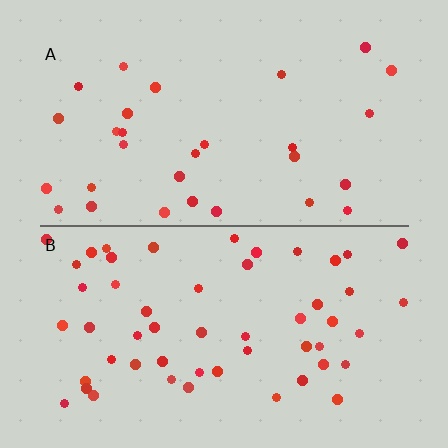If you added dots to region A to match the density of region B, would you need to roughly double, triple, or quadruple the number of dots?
Approximately double.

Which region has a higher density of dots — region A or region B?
B (the bottom).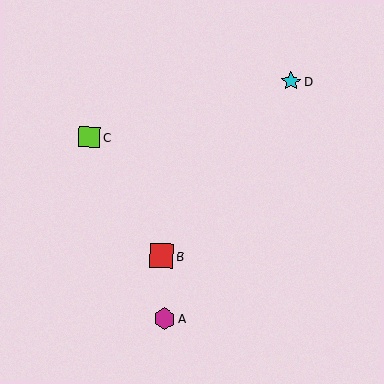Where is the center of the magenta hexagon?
The center of the magenta hexagon is at (164, 319).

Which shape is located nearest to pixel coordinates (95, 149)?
The lime square (labeled C) at (89, 137) is nearest to that location.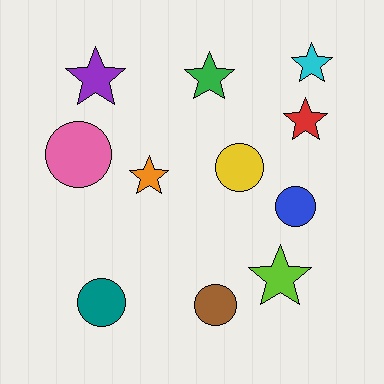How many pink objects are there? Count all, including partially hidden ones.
There is 1 pink object.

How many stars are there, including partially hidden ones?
There are 6 stars.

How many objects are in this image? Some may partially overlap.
There are 11 objects.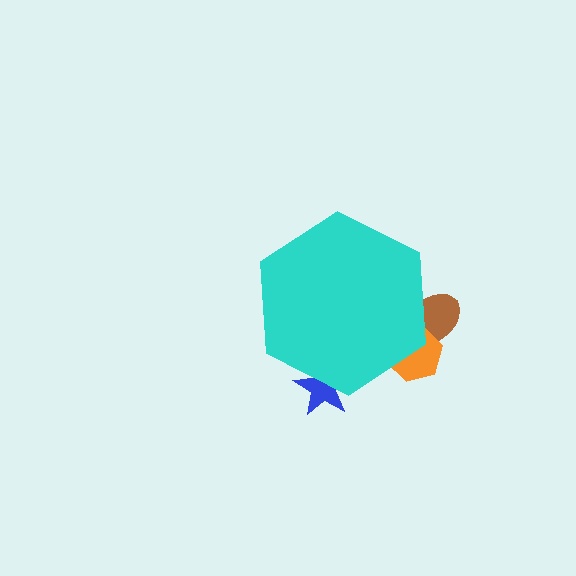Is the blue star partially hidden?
Yes, the blue star is partially hidden behind the cyan hexagon.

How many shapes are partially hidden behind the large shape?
3 shapes are partially hidden.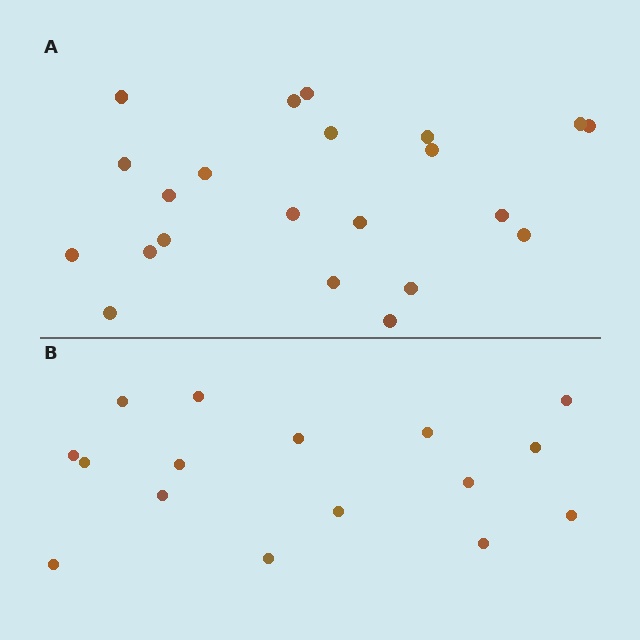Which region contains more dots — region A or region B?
Region A (the top region) has more dots.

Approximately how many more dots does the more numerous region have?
Region A has about 6 more dots than region B.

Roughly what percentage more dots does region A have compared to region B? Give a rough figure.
About 40% more.